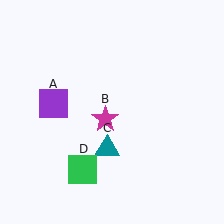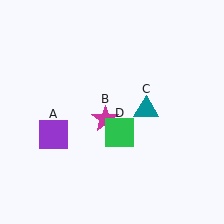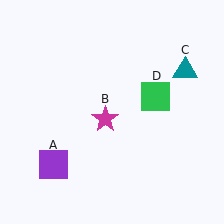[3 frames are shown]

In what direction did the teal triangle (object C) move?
The teal triangle (object C) moved up and to the right.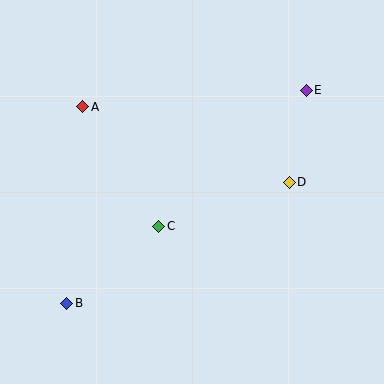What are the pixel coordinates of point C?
Point C is at (159, 226).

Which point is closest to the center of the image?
Point C at (159, 226) is closest to the center.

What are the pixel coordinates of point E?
Point E is at (306, 90).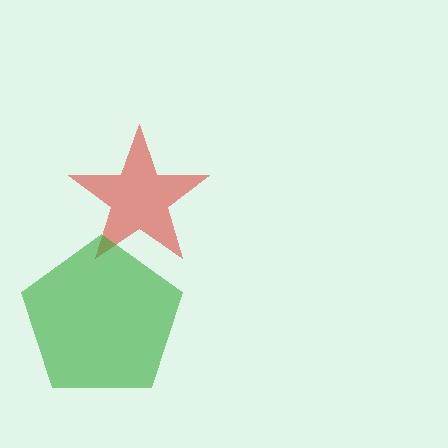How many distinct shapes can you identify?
There are 2 distinct shapes: a red star, a green pentagon.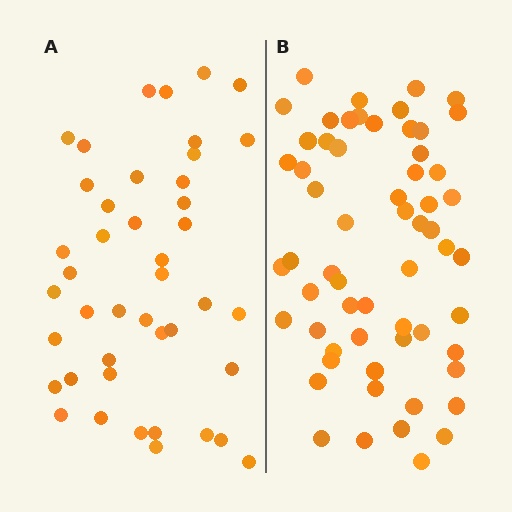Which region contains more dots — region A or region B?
Region B (the right region) has more dots.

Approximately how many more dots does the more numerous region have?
Region B has approximately 15 more dots than region A.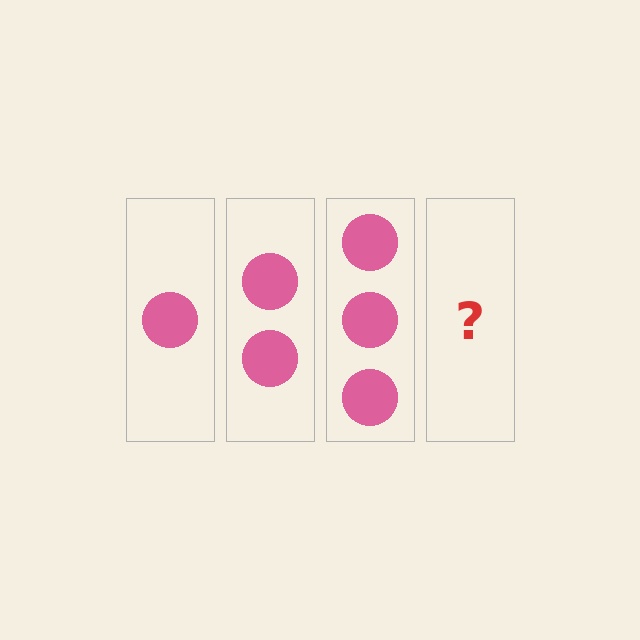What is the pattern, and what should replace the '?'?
The pattern is that each step adds one more circle. The '?' should be 4 circles.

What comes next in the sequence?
The next element should be 4 circles.